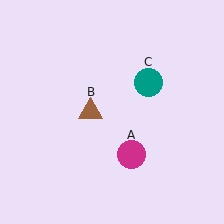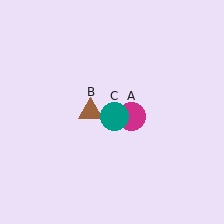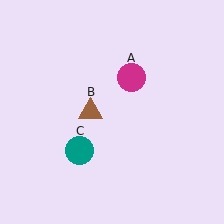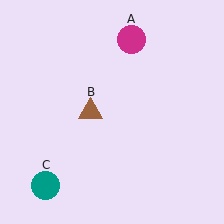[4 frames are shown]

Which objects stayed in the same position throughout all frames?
Brown triangle (object B) remained stationary.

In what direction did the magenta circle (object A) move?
The magenta circle (object A) moved up.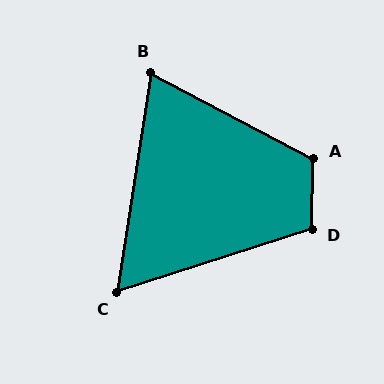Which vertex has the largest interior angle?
A, at approximately 117 degrees.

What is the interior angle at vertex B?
Approximately 71 degrees (acute).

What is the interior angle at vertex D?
Approximately 109 degrees (obtuse).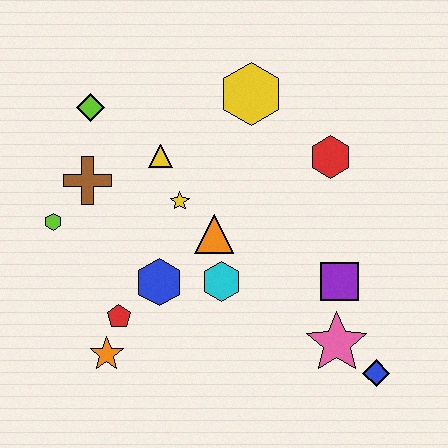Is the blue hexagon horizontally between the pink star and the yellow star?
No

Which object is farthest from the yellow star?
The blue diamond is farthest from the yellow star.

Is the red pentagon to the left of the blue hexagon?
Yes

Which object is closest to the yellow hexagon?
The red hexagon is closest to the yellow hexagon.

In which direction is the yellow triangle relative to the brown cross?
The yellow triangle is to the right of the brown cross.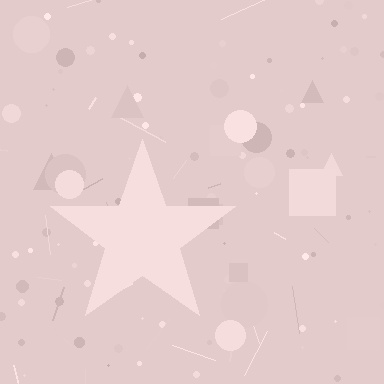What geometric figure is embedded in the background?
A star is embedded in the background.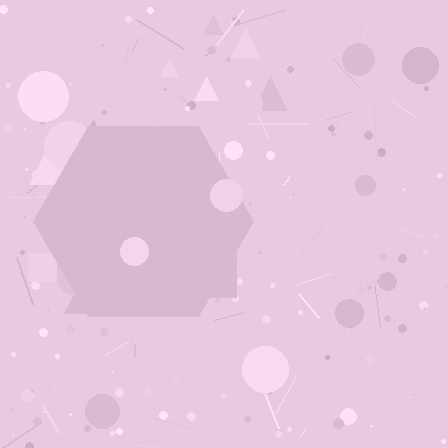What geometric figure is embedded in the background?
A hexagon is embedded in the background.